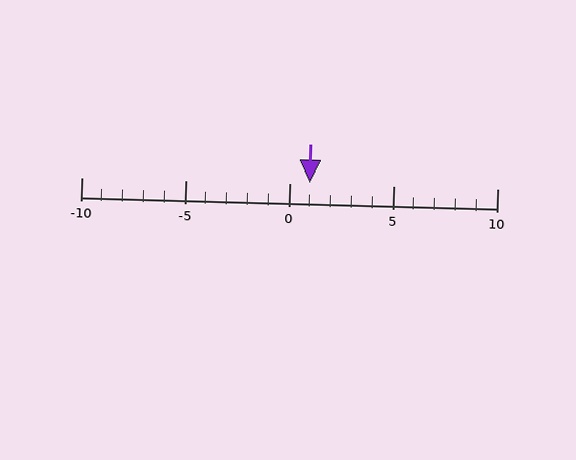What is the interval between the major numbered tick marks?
The major tick marks are spaced 5 units apart.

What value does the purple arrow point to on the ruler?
The purple arrow points to approximately 1.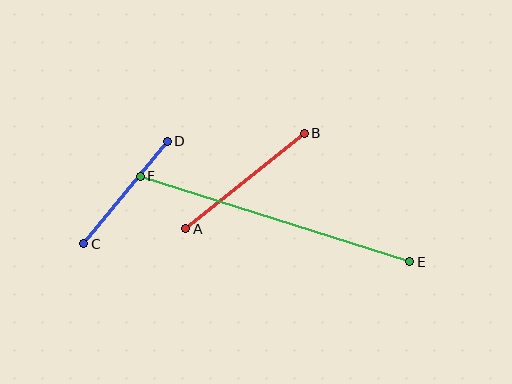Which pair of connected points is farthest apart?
Points E and F are farthest apart.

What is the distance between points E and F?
The distance is approximately 283 pixels.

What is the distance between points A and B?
The distance is approximately 152 pixels.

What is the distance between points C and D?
The distance is approximately 132 pixels.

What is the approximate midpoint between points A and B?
The midpoint is at approximately (245, 181) pixels.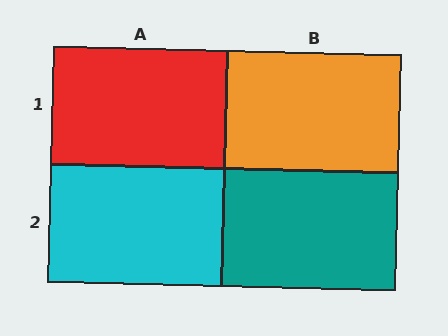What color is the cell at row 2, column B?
Teal.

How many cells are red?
1 cell is red.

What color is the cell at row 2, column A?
Cyan.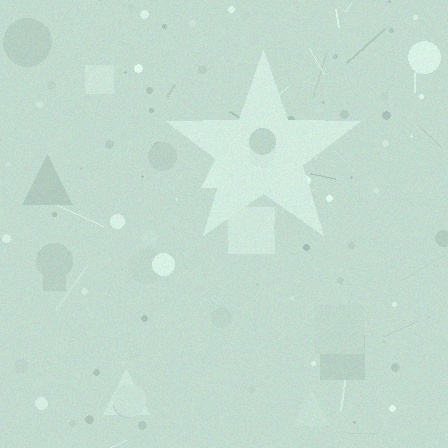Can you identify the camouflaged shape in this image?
The camouflaged shape is a star.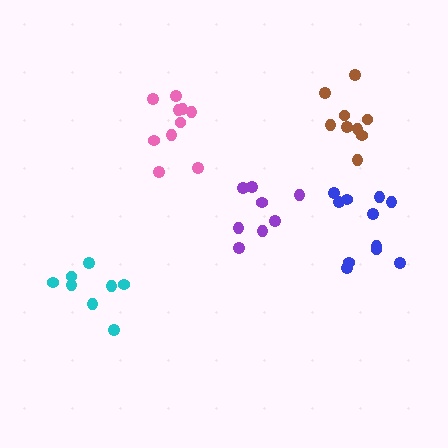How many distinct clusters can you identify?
There are 5 distinct clusters.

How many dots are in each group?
Group 1: 9 dots, Group 2: 10 dots, Group 3: 8 dots, Group 4: 8 dots, Group 5: 11 dots (46 total).